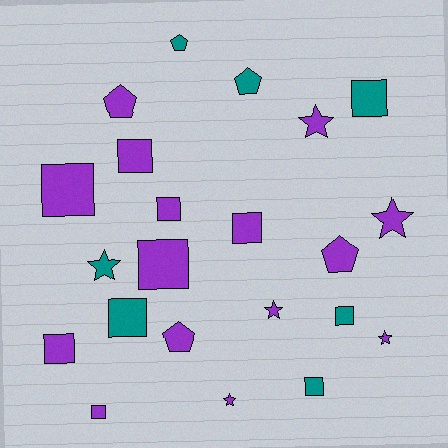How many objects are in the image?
There are 22 objects.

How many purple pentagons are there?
There are 3 purple pentagons.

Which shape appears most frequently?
Square, with 11 objects.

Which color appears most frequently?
Purple, with 15 objects.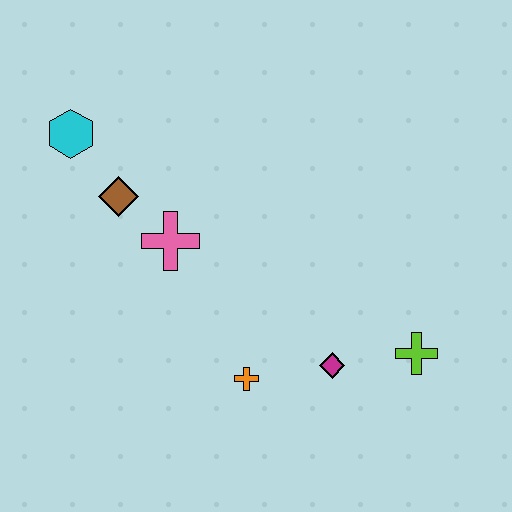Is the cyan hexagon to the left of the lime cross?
Yes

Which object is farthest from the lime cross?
The cyan hexagon is farthest from the lime cross.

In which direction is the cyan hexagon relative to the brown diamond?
The cyan hexagon is above the brown diamond.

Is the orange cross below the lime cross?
Yes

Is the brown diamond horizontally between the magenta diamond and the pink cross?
No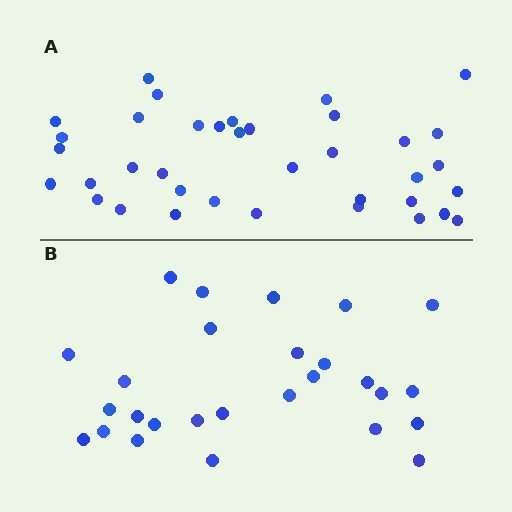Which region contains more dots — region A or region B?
Region A (the top region) has more dots.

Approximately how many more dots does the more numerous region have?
Region A has roughly 10 or so more dots than region B.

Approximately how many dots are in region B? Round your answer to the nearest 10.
About 30 dots. (The exact count is 27, which rounds to 30.)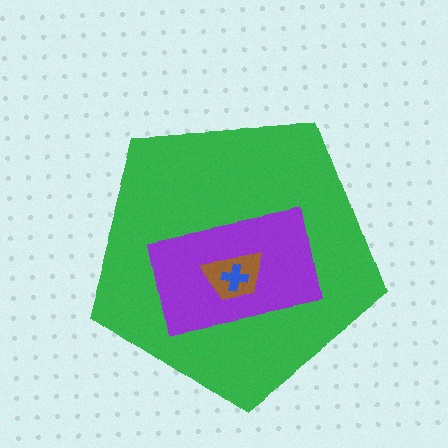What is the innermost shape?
The blue cross.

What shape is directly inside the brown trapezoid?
The blue cross.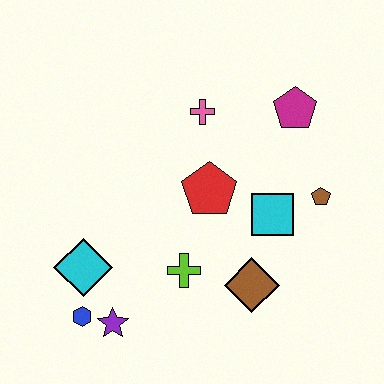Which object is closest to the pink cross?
The red pentagon is closest to the pink cross.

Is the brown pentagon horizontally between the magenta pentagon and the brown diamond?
No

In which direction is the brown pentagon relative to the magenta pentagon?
The brown pentagon is below the magenta pentagon.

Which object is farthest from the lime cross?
The magenta pentagon is farthest from the lime cross.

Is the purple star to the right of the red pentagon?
No